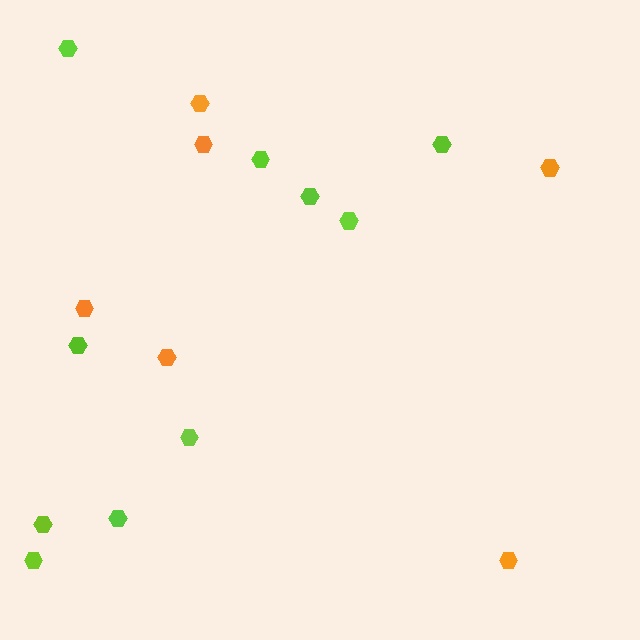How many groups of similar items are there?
There are 2 groups: one group of orange hexagons (6) and one group of lime hexagons (10).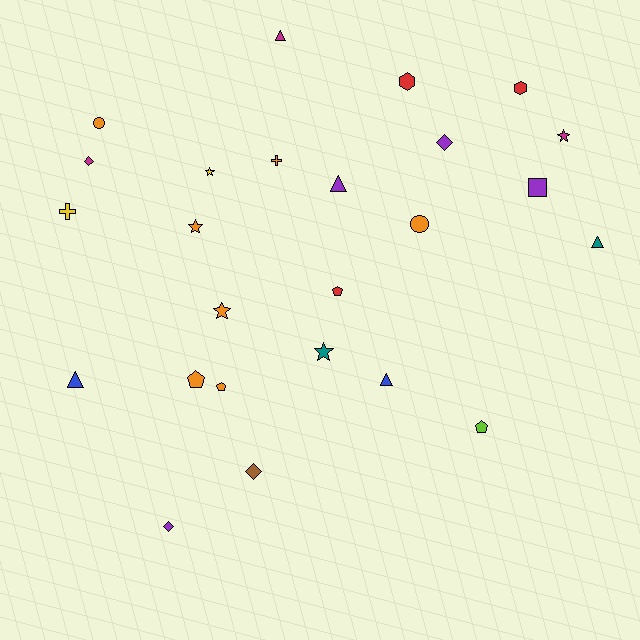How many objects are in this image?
There are 25 objects.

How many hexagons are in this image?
There are 2 hexagons.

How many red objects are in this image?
There are 3 red objects.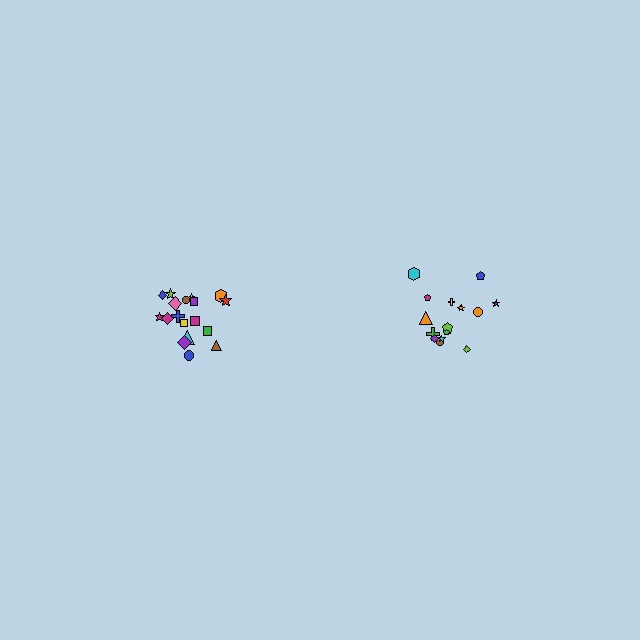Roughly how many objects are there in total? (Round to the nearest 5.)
Roughly 35 objects in total.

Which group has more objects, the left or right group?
The left group.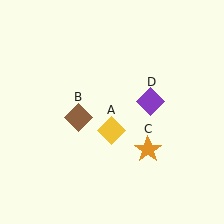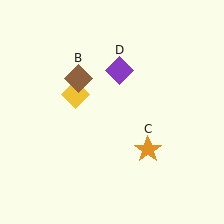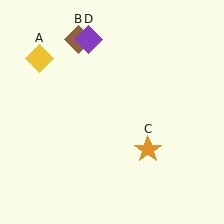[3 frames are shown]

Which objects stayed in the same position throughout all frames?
Orange star (object C) remained stationary.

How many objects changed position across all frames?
3 objects changed position: yellow diamond (object A), brown diamond (object B), purple diamond (object D).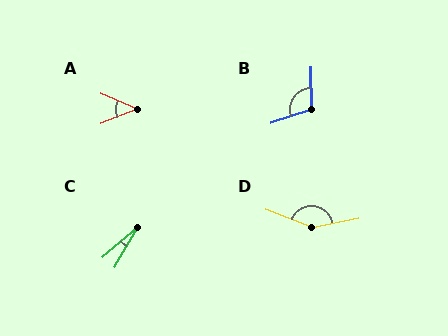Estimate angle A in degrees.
Approximately 45 degrees.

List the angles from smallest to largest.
C (19°), A (45°), B (108°), D (148°).